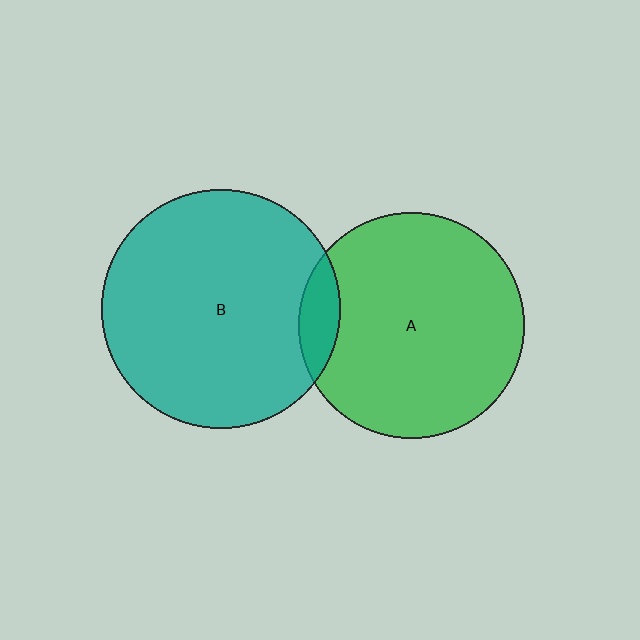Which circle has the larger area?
Circle B (teal).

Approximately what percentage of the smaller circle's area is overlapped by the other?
Approximately 10%.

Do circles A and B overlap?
Yes.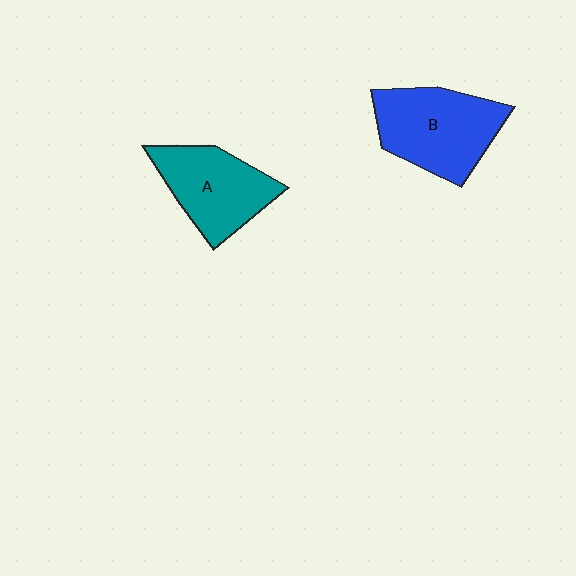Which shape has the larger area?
Shape B (blue).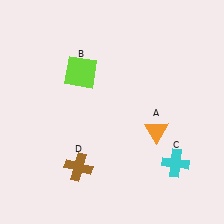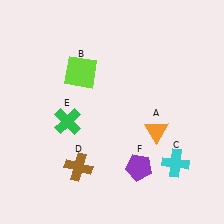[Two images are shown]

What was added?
A green cross (E), a purple pentagon (F) were added in Image 2.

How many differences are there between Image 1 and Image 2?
There are 2 differences between the two images.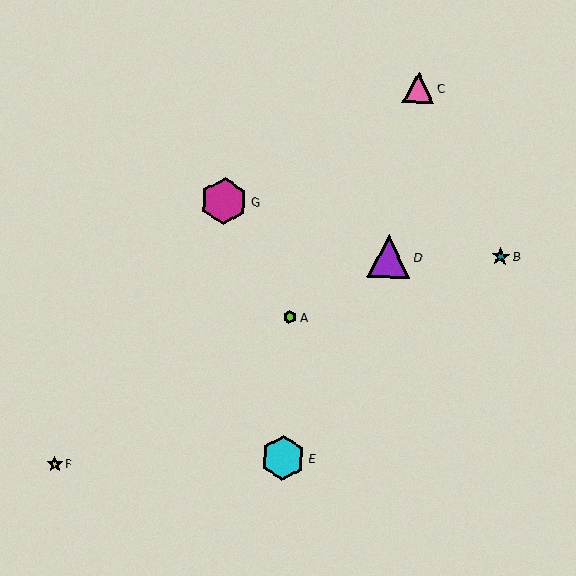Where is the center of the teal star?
The center of the teal star is at (500, 257).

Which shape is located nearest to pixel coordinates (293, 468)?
The cyan hexagon (labeled E) at (283, 458) is nearest to that location.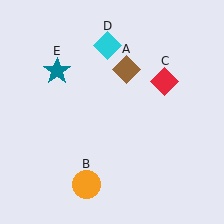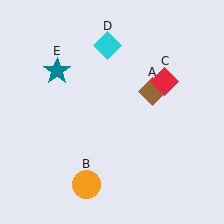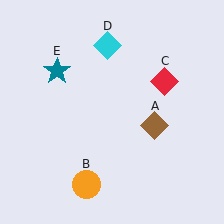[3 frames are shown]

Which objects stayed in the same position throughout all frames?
Orange circle (object B) and red diamond (object C) and cyan diamond (object D) and teal star (object E) remained stationary.